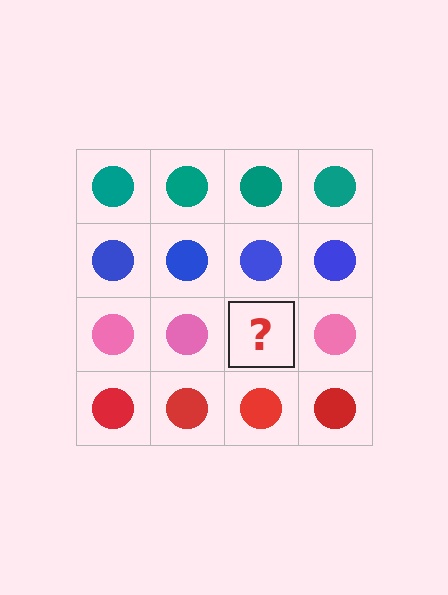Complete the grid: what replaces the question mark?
The question mark should be replaced with a pink circle.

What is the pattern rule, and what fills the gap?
The rule is that each row has a consistent color. The gap should be filled with a pink circle.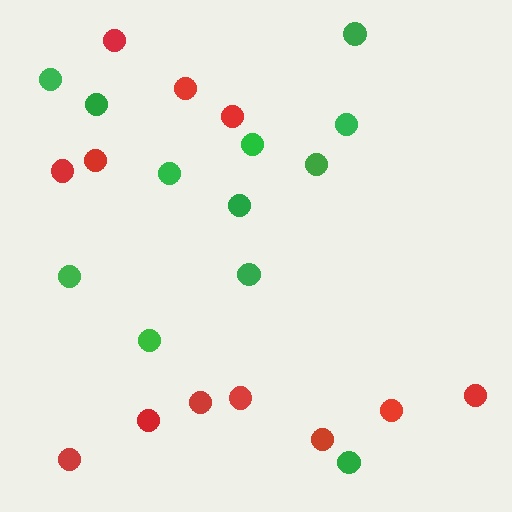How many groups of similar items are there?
There are 2 groups: one group of green circles (12) and one group of red circles (12).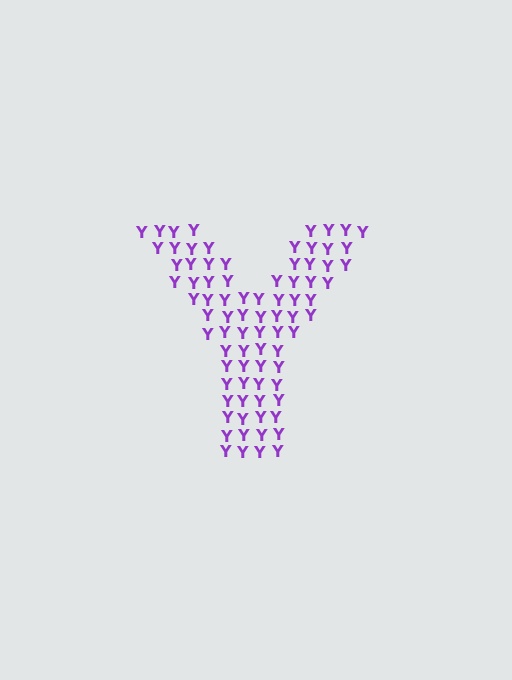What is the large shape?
The large shape is the letter Y.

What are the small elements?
The small elements are letter Y's.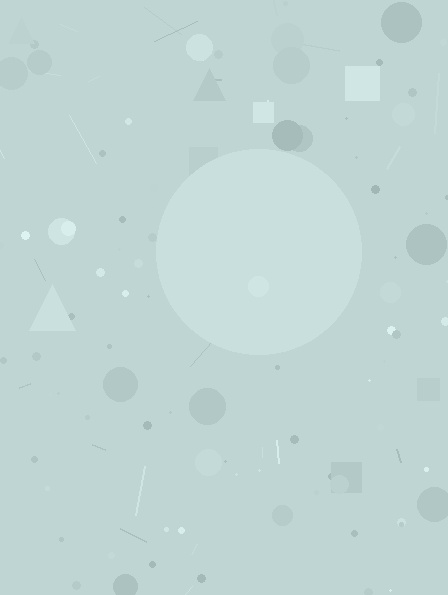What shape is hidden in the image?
A circle is hidden in the image.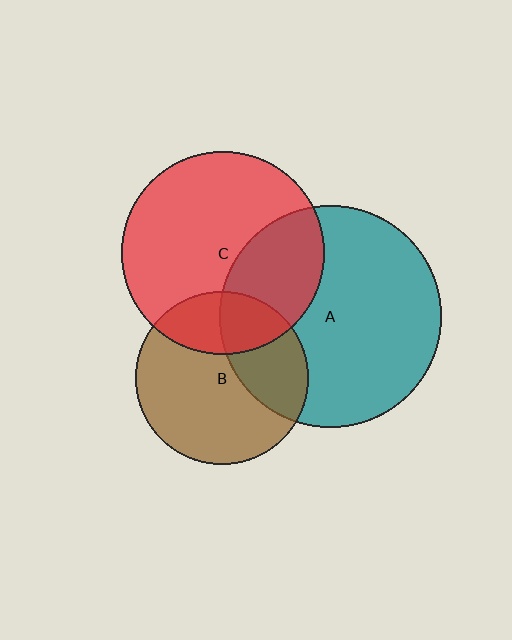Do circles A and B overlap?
Yes.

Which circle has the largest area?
Circle A (teal).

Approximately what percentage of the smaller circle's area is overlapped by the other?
Approximately 30%.